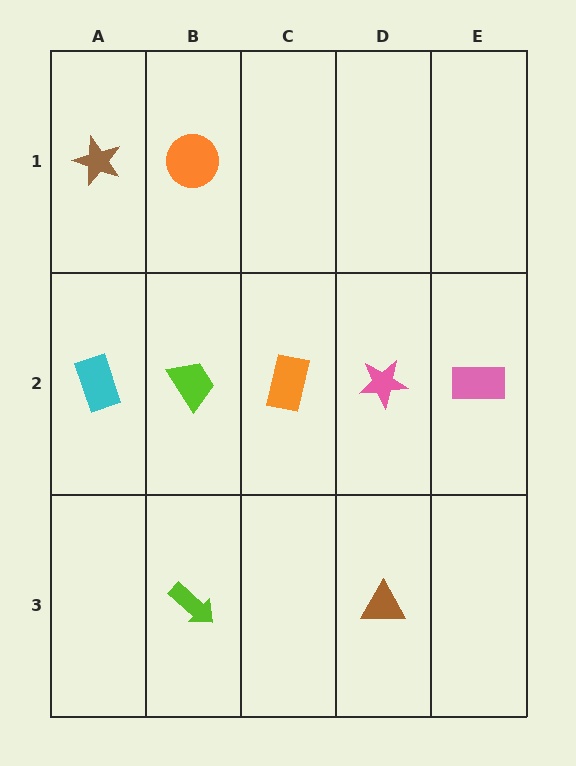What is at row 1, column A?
A brown star.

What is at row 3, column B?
A lime arrow.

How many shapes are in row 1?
2 shapes.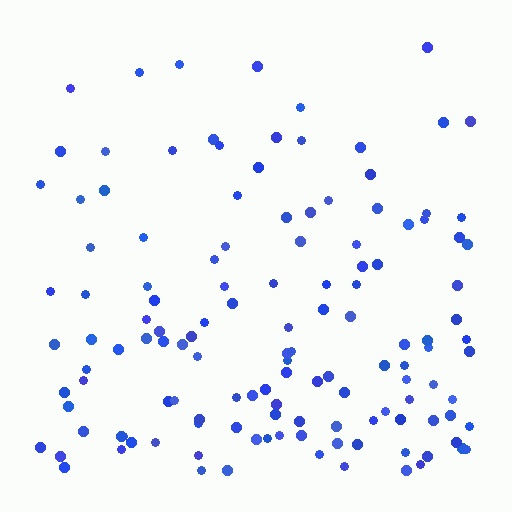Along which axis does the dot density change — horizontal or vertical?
Vertical.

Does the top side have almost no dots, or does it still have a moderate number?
Still a moderate number, just noticeably fewer than the bottom.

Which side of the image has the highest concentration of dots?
The bottom.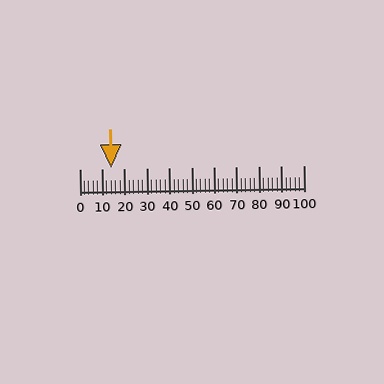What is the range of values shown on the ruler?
The ruler shows values from 0 to 100.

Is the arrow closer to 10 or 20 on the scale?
The arrow is closer to 10.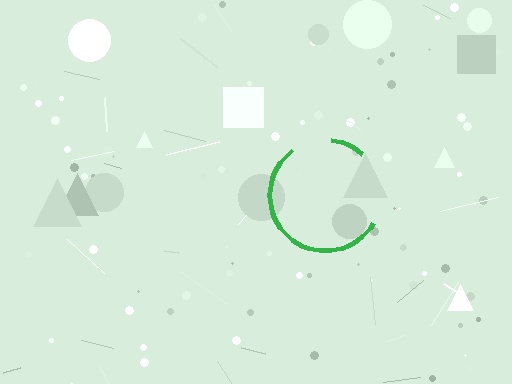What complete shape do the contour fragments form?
The contour fragments form a circle.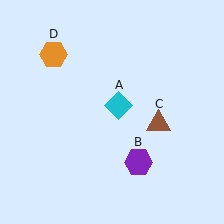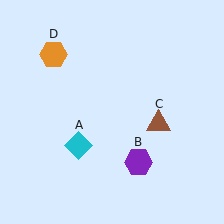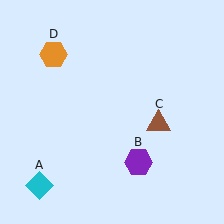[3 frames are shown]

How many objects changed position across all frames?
1 object changed position: cyan diamond (object A).